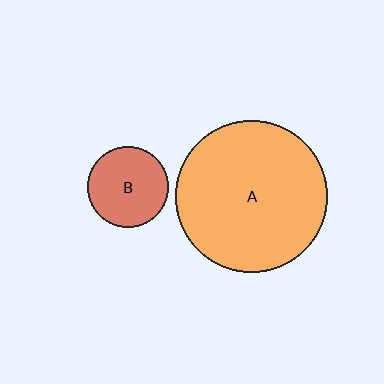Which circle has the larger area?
Circle A (orange).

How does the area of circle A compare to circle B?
Approximately 3.6 times.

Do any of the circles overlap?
No, none of the circles overlap.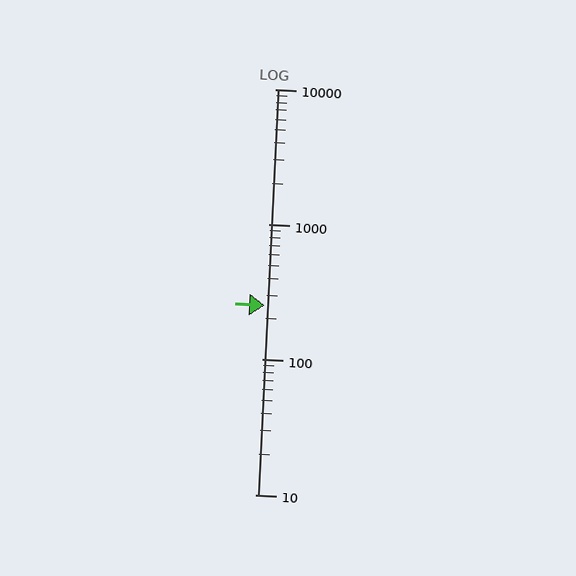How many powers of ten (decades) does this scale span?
The scale spans 3 decades, from 10 to 10000.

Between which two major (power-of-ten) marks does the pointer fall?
The pointer is between 100 and 1000.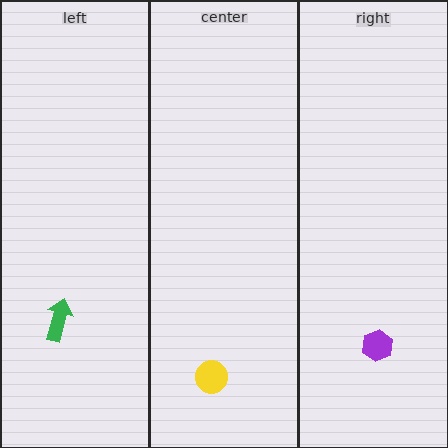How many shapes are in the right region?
1.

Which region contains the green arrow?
The left region.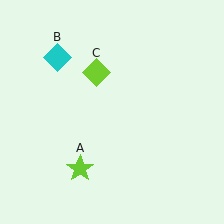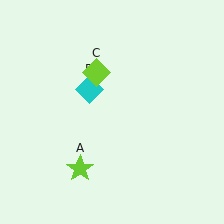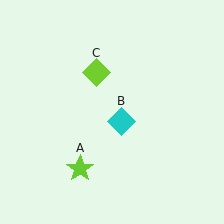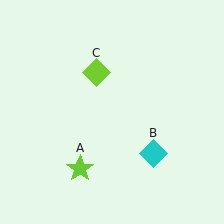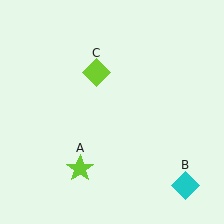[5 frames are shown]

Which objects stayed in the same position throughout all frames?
Lime star (object A) and lime diamond (object C) remained stationary.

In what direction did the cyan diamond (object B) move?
The cyan diamond (object B) moved down and to the right.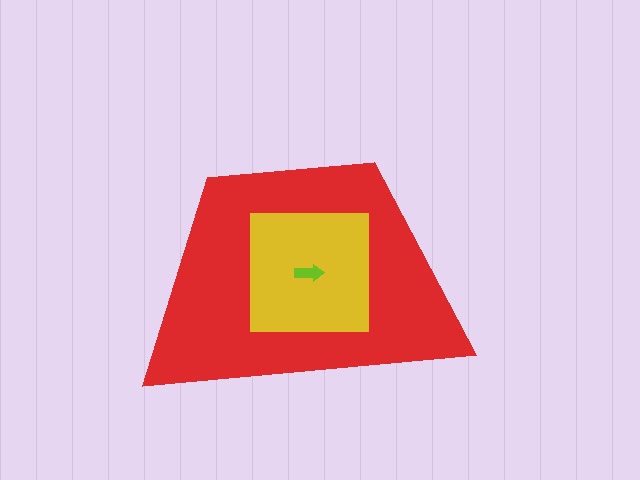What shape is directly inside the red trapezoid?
The yellow square.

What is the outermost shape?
The red trapezoid.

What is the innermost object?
The lime arrow.